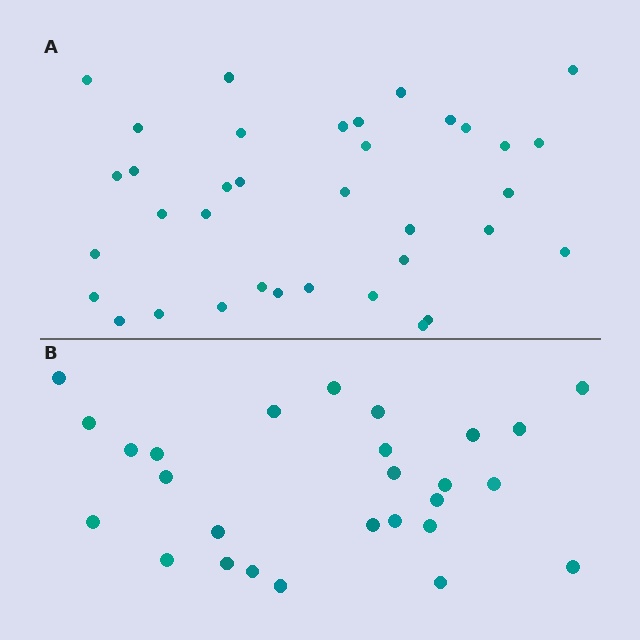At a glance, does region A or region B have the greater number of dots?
Region A (the top region) has more dots.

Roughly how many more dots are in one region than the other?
Region A has roughly 8 or so more dots than region B.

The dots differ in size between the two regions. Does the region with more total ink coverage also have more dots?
No. Region B has more total ink coverage because its dots are larger, but region A actually contains more individual dots. Total area can be misleading — the number of items is what matters here.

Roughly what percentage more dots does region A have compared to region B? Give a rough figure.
About 35% more.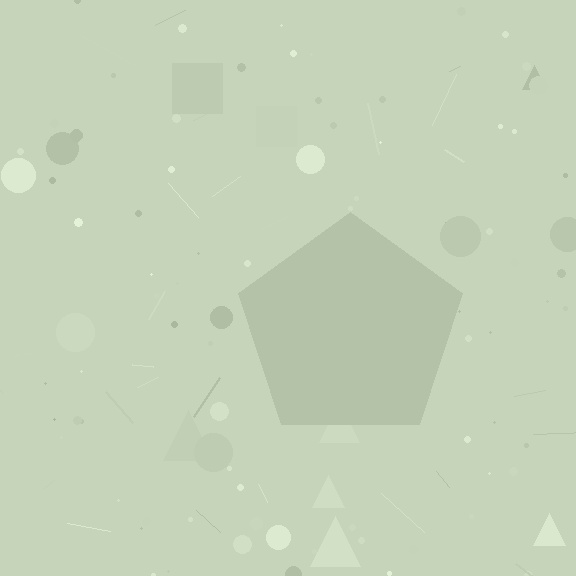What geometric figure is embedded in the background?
A pentagon is embedded in the background.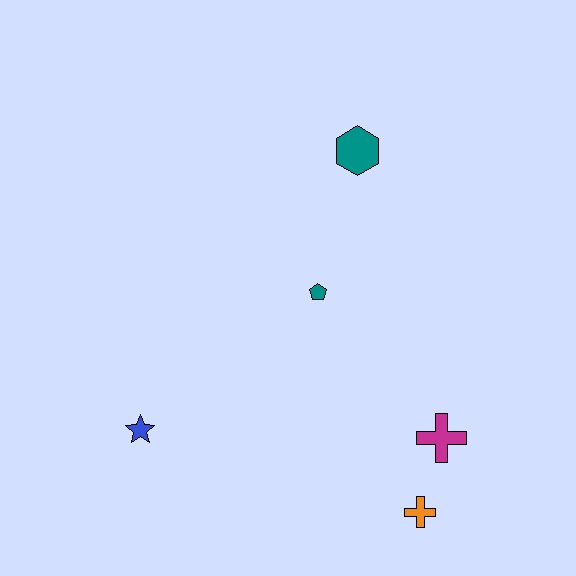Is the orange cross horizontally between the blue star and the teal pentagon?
No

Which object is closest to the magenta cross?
The orange cross is closest to the magenta cross.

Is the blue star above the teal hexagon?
No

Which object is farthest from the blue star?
The teal hexagon is farthest from the blue star.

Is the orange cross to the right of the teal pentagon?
Yes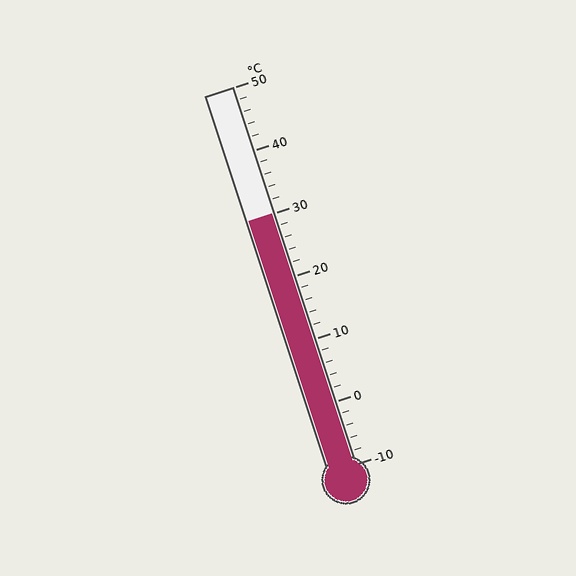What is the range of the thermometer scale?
The thermometer scale ranges from -10°C to 50°C.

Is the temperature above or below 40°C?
The temperature is below 40°C.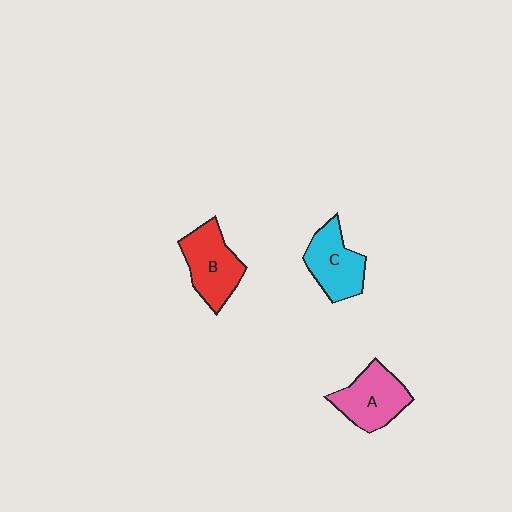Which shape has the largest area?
Shape B (red).